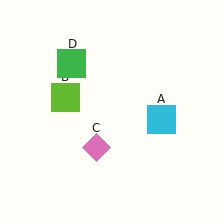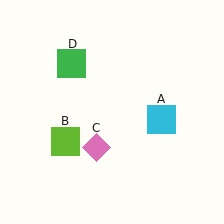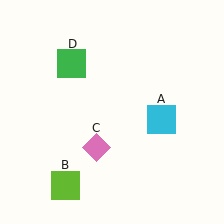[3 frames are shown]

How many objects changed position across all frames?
1 object changed position: lime square (object B).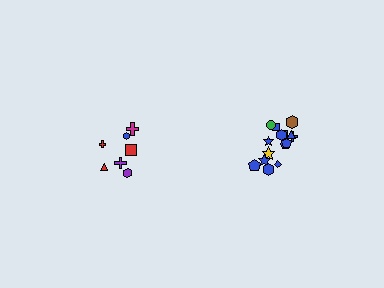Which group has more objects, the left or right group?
The right group.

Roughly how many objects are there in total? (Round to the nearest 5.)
Roughly 20 objects in total.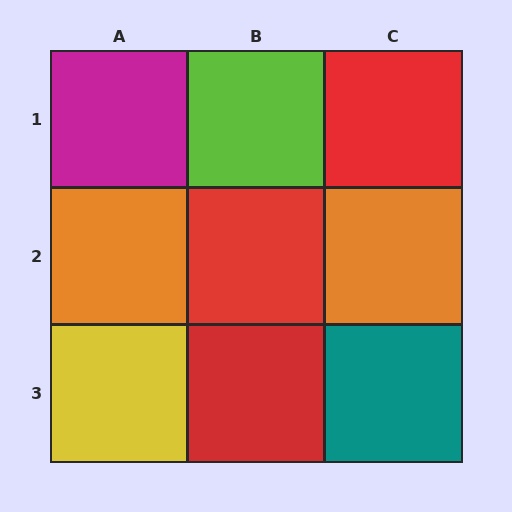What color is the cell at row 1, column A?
Magenta.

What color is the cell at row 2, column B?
Red.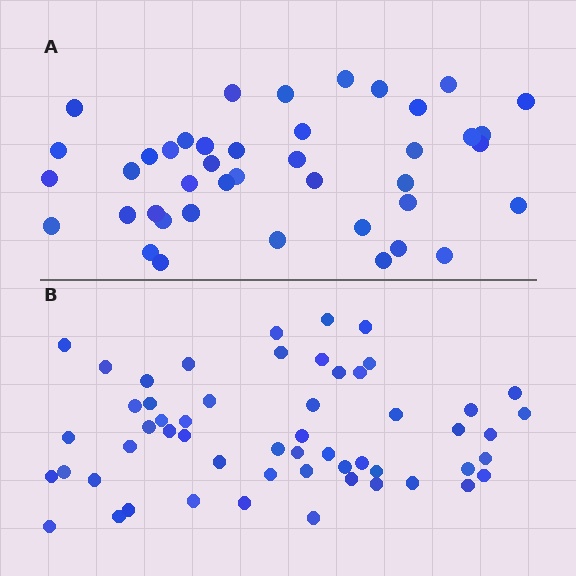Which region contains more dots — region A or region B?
Region B (the bottom region) has more dots.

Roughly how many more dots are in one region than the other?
Region B has approximately 15 more dots than region A.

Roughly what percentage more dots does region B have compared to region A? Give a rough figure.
About 30% more.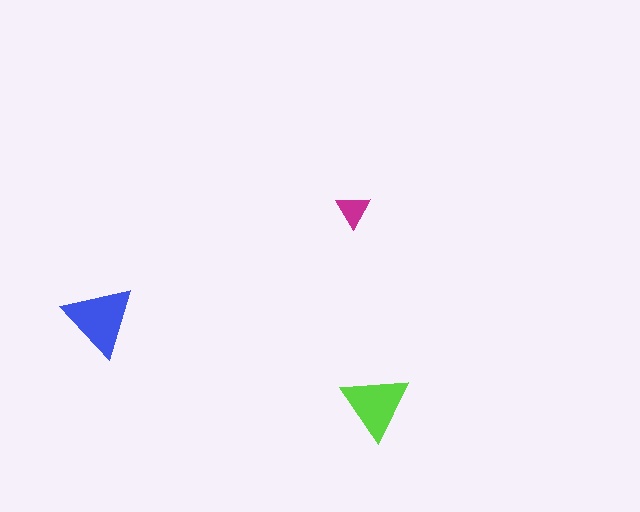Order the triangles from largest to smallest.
the blue one, the lime one, the magenta one.